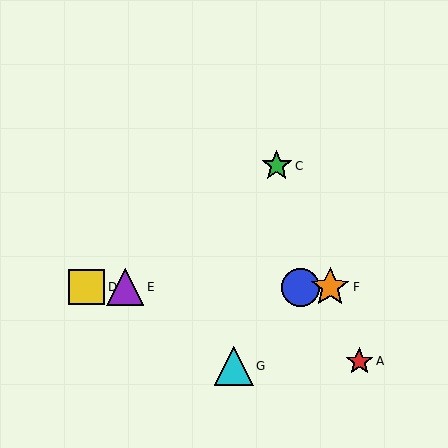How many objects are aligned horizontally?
4 objects (B, D, E, F) are aligned horizontally.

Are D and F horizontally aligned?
Yes, both are at y≈287.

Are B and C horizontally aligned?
No, B is at y≈287 and C is at y≈166.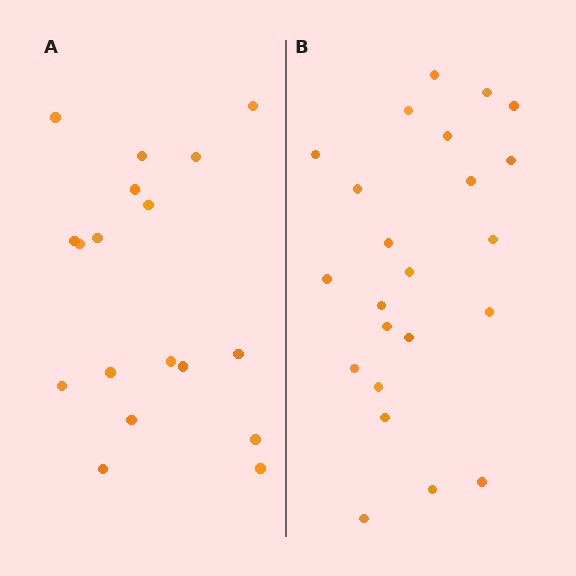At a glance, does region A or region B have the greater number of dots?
Region B (the right region) has more dots.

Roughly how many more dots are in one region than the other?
Region B has about 5 more dots than region A.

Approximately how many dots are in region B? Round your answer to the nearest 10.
About 20 dots. (The exact count is 23, which rounds to 20.)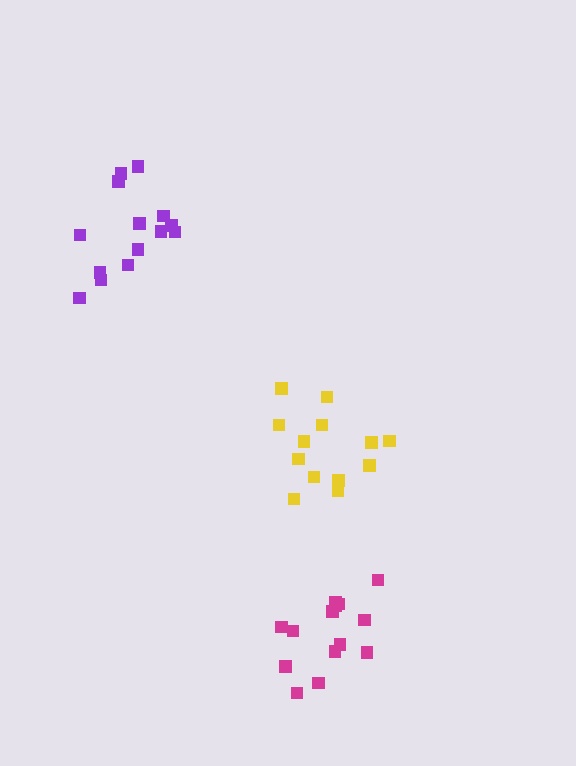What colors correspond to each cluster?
The clusters are colored: yellow, magenta, purple.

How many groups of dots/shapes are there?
There are 3 groups.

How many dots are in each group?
Group 1: 13 dots, Group 2: 14 dots, Group 3: 14 dots (41 total).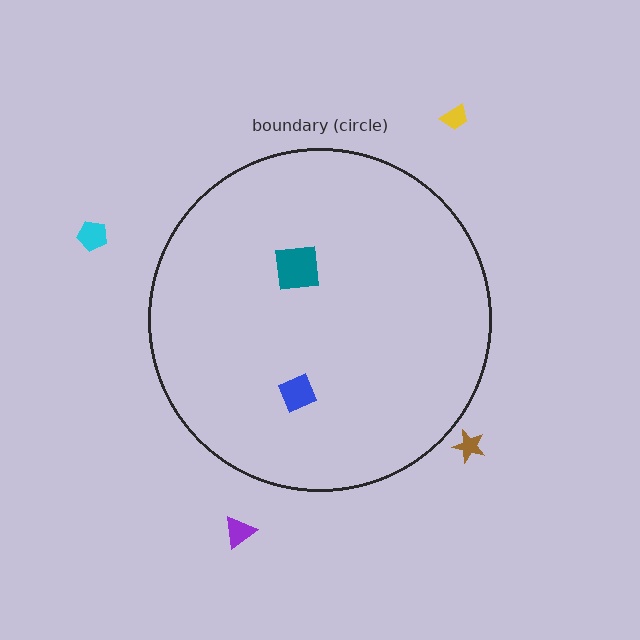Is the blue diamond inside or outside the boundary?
Inside.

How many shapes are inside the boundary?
2 inside, 4 outside.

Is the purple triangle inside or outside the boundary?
Outside.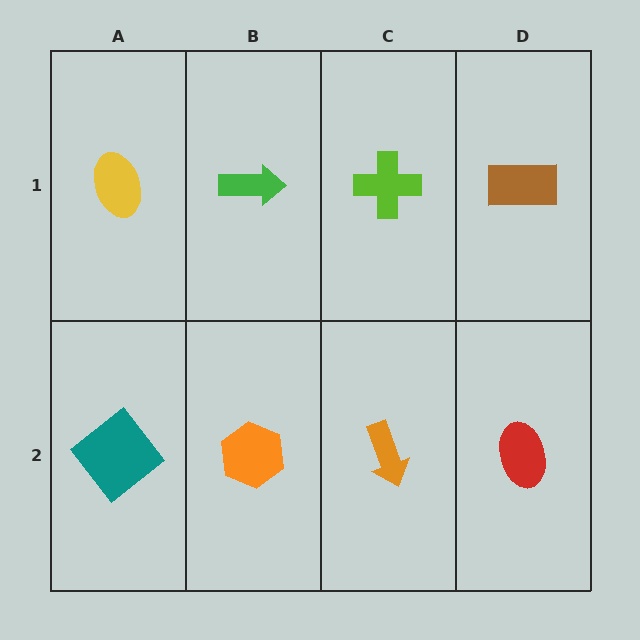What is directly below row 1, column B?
An orange hexagon.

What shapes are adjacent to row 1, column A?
A teal diamond (row 2, column A), a green arrow (row 1, column B).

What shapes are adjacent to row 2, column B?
A green arrow (row 1, column B), a teal diamond (row 2, column A), an orange arrow (row 2, column C).